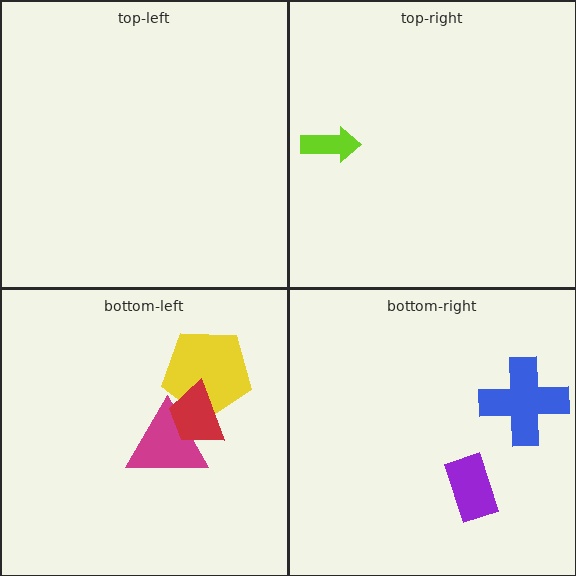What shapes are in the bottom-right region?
The purple rectangle, the blue cross.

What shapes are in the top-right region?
The lime arrow.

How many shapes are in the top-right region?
1.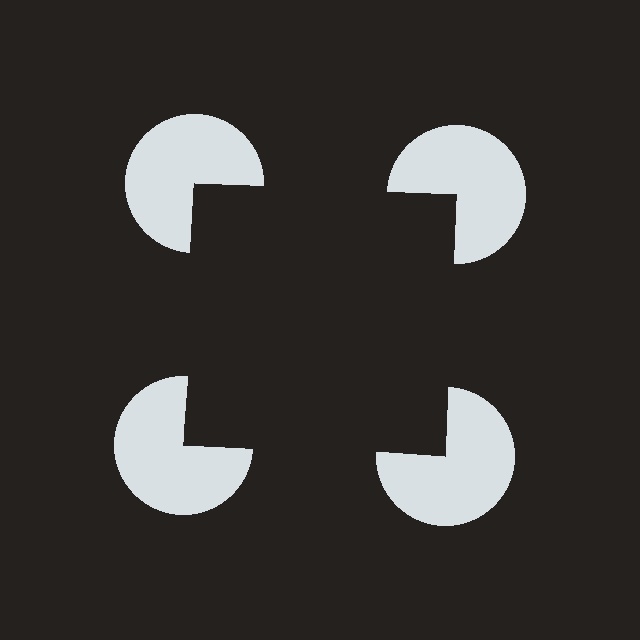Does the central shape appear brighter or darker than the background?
It typically appears slightly darker than the background, even though no actual brightness change is drawn.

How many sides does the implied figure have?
4 sides.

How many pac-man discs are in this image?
There are 4 — one at each vertex of the illusory square.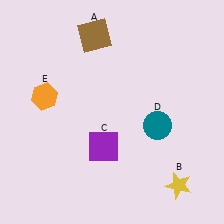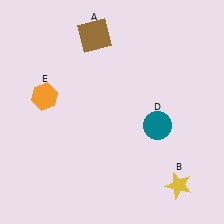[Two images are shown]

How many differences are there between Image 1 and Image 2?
There is 1 difference between the two images.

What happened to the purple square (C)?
The purple square (C) was removed in Image 2. It was in the bottom-left area of Image 1.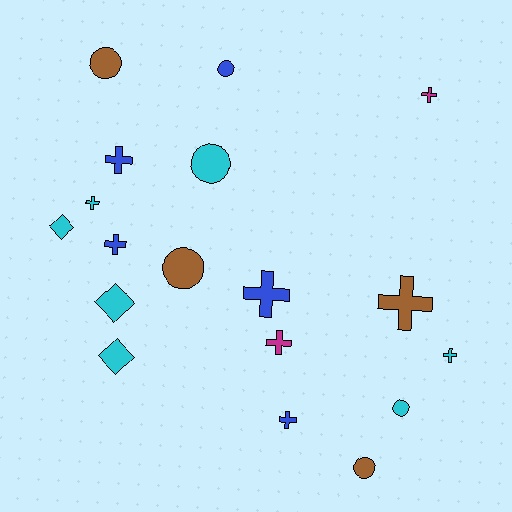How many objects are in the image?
There are 18 objects.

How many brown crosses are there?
There is 1 brown cross.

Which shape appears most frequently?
Cross, with 9 objects.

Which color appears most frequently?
Cyan, with 7 objects.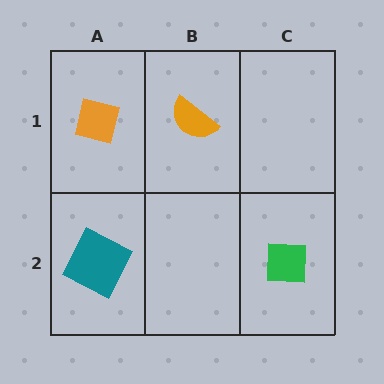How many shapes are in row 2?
2 shapes.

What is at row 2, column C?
A green square.